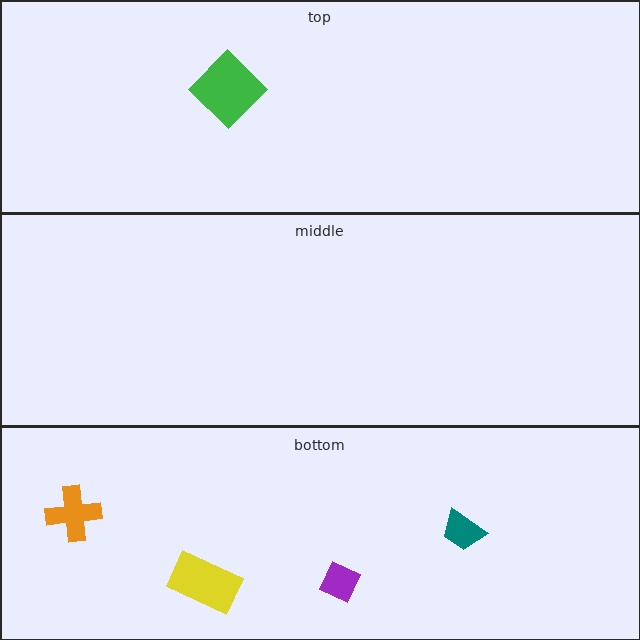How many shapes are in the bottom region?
4.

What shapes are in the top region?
The green diamond.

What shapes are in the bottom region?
The purple diamond, the yellow rectangle, the teal trapezoid, the orange cross.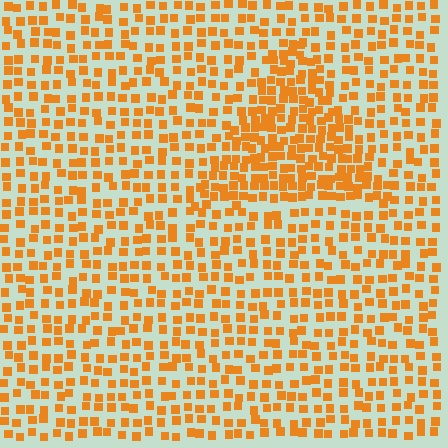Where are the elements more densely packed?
The elements are more densely packed inside the triangle boundary.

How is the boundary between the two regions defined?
The boundary is defined by a change in element density (approximately 1.8x ratio). All elements are the same color, size, and shape.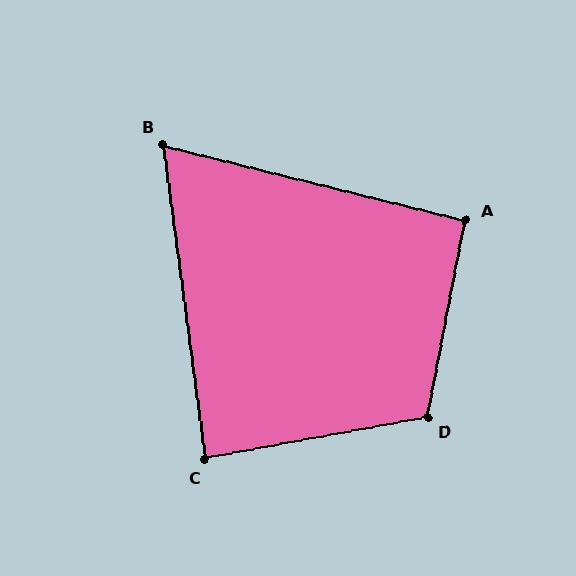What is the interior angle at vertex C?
Approximately 87 degrees (approximately right).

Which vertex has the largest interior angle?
D, at approximately 112 degrees.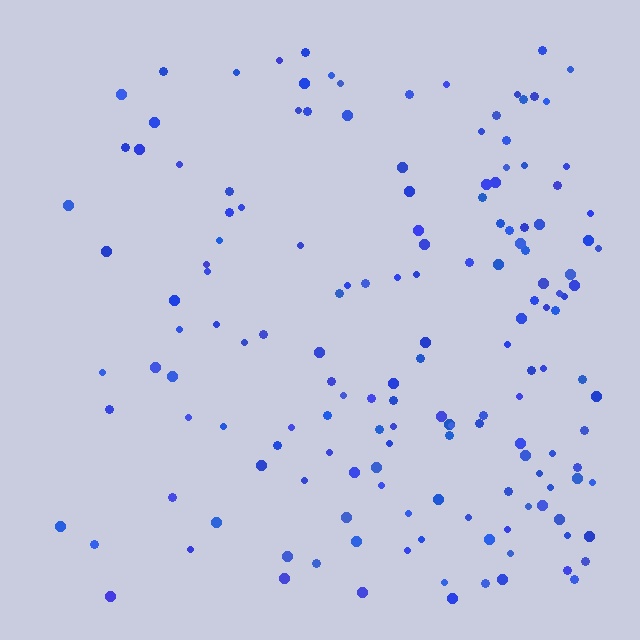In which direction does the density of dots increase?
From left to right, with the right side densest.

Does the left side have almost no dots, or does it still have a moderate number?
Still a moderate number, just noticeably fewer than the right.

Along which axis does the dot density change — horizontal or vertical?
Horizontal.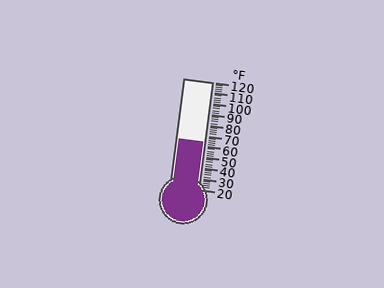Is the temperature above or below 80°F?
The temperature is below 80°F.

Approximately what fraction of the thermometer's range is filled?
The thermometer is filled to approximately 45% of its range.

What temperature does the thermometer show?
The thermometer shows approximately 64°F.